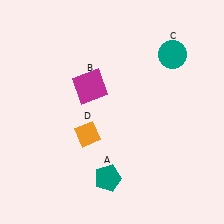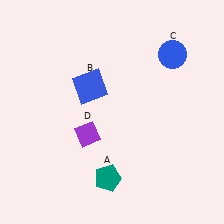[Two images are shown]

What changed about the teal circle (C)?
In Image 1, C is teal. In Image 2, it changed to blue.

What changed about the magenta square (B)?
In Image 1, B is magenta. In Image 2, it changed to blue.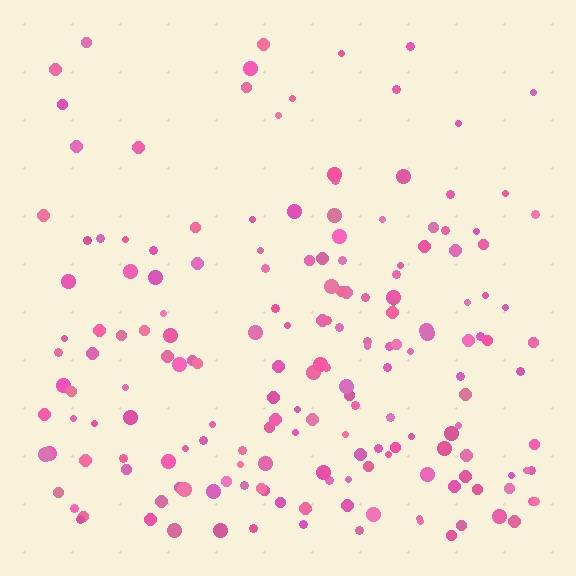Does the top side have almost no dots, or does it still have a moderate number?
Still a moderate number, just noticeably fewer than the bottom.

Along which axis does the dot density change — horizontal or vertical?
Vertical.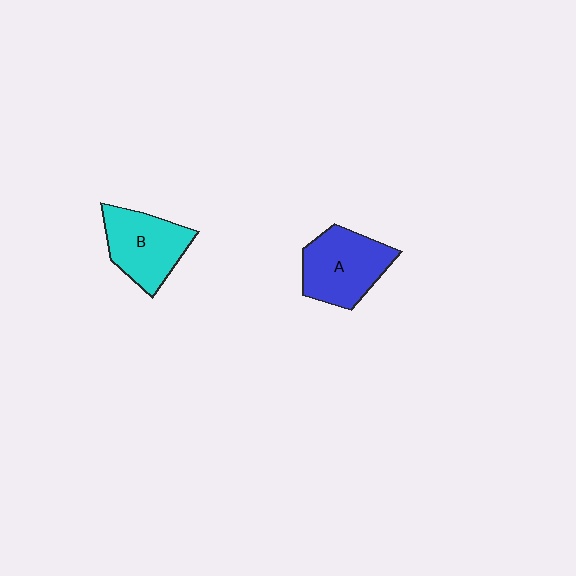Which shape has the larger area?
Shape A (blue).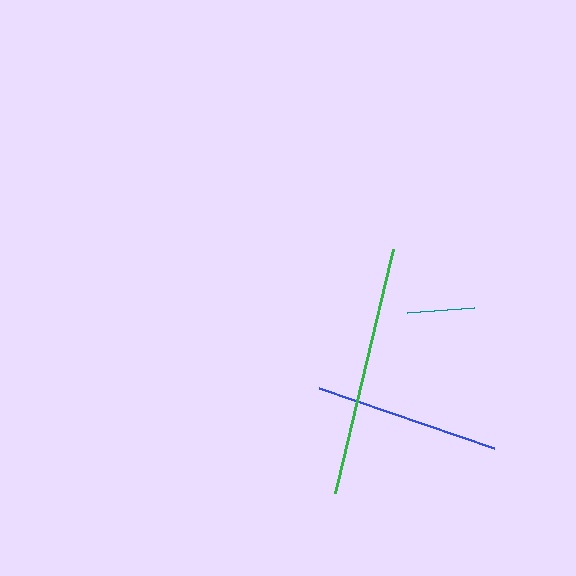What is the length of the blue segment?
The blue segment is approximately 186 pixels long.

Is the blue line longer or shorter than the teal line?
The blue line is longer than the teal line.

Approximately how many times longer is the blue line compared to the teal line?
The blue line is approximately 2.7 times the length of the teal line.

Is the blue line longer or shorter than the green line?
The green line is longer than the blue line.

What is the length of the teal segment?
The teal segment is approximately 68 pixels long.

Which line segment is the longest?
The green line is the longest at approximately 251 pixels.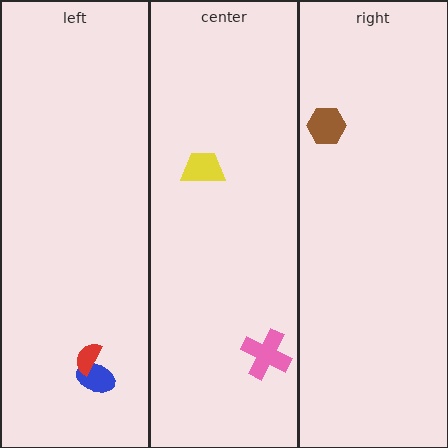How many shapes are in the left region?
2.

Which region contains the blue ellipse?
The left region.